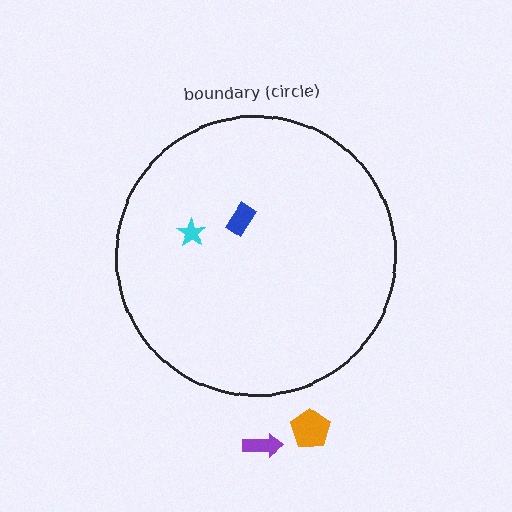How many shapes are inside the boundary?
2 inside, 2 outside.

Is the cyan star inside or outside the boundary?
Inside.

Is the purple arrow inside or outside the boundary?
Outside.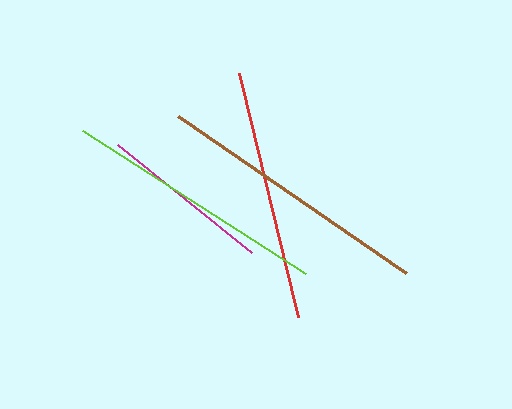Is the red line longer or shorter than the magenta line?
The red line is longer than the magenta line.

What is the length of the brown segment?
The brown segment is approximately 277 pixels long.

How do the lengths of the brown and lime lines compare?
The brown and lime lines are approximately the same length.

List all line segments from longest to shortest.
From longest to shortest: brown, lime, red, magenta.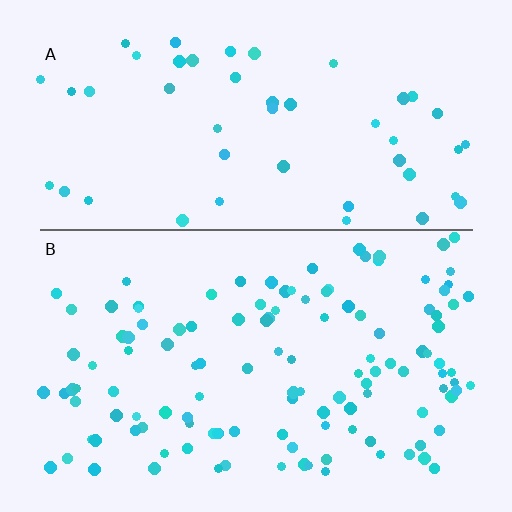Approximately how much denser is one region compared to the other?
Approximately 2.5× — region B over region A.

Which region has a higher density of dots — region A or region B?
B (the bottom).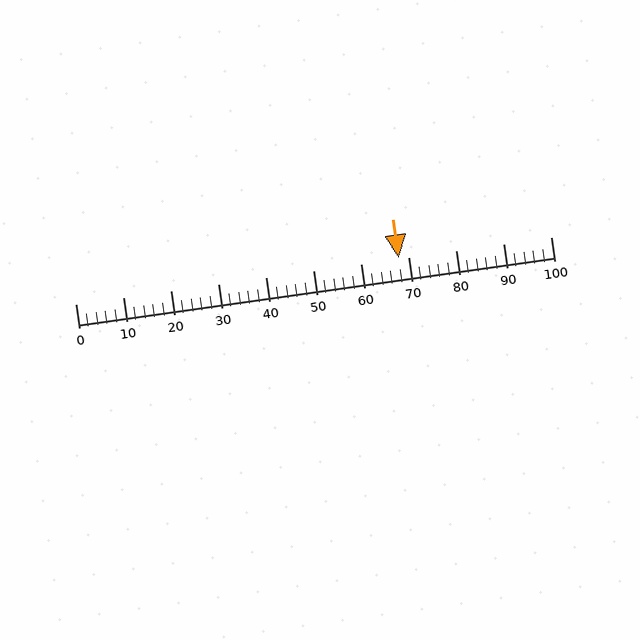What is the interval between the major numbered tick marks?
The major tick marks are spaced 10 units apart.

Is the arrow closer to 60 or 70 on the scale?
The arrow is closer to 70.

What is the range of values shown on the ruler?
The ruler shows values from 0 to 100.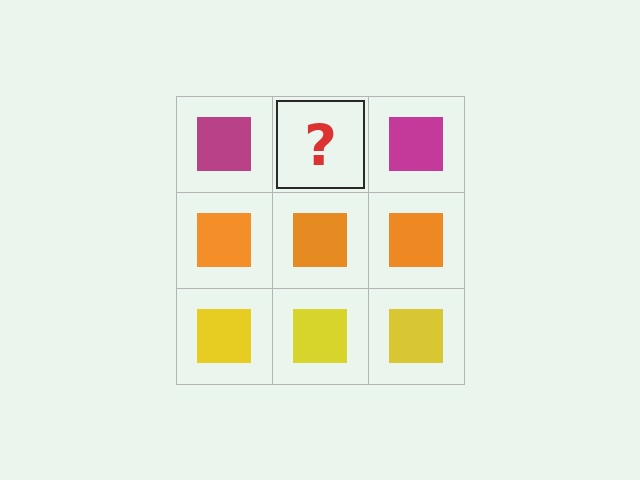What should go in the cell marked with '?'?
The missing cell should contain a magenta square.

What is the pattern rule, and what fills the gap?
The rule is that each row has a consistent color. The gap should be filled with a magenta square.